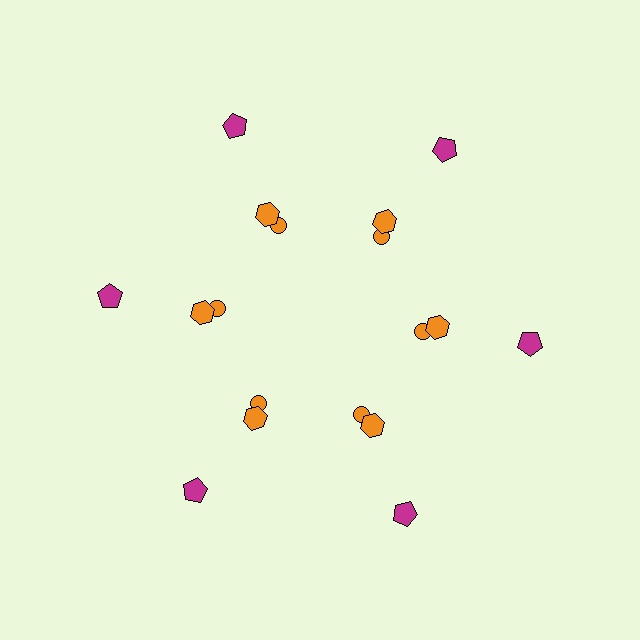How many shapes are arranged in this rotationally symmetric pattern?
There are 18 shapes, arranged in 6 groups of 3.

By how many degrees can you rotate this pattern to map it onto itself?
The pattern maps onto itself every 60 degrees of rotation.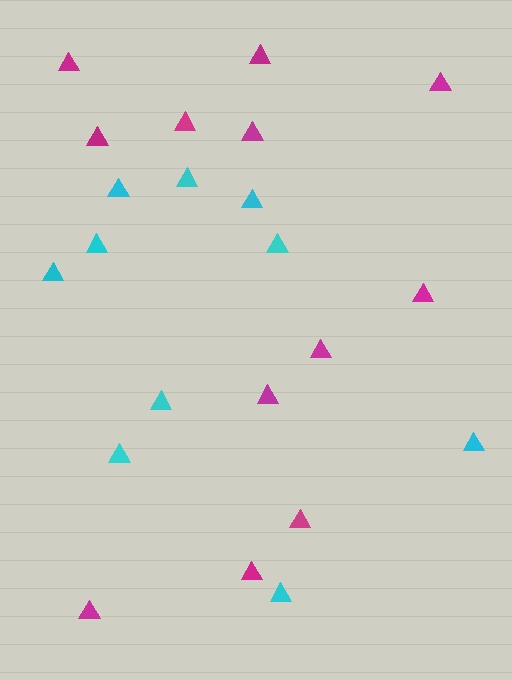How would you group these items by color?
There are 2 groups: one group of magenta triangles (12) and one group of cyan triangles (10).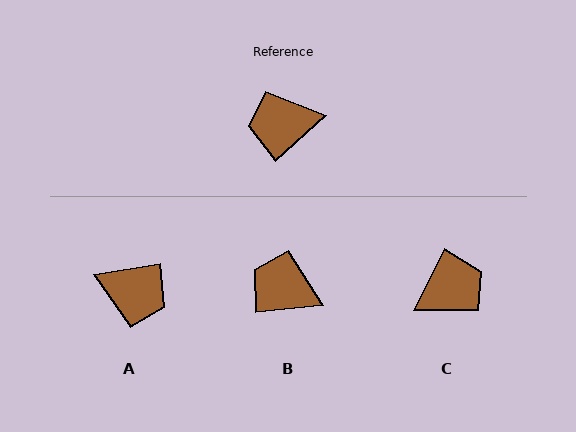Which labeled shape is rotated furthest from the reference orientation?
C, about 159 degrees away.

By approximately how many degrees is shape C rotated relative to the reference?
Approximately 159 degrees clockwise.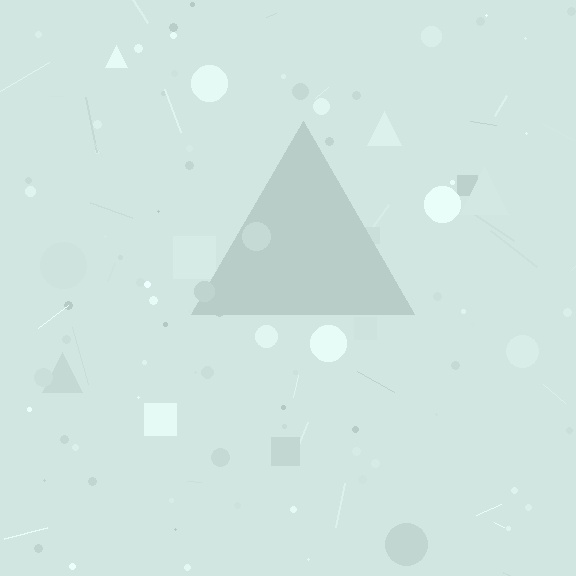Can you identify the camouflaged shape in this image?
The camouflaged shape is a triangle.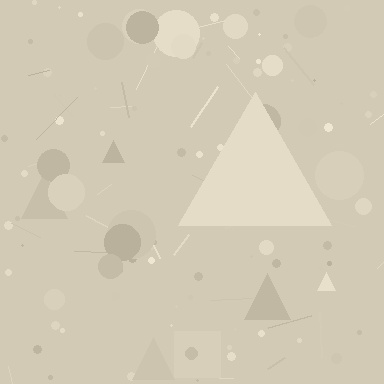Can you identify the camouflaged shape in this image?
The camouflaged shape is a triangle.